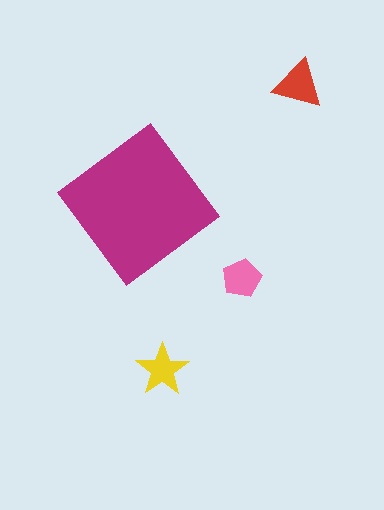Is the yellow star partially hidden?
No, the yellow star is fully visible.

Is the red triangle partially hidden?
No, the red triangle is fully visible.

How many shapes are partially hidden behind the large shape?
0 shapes are partially hidden.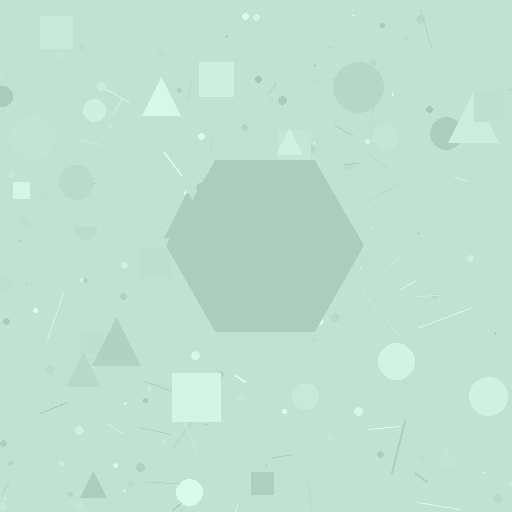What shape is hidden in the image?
A hexagon is hidden in the image.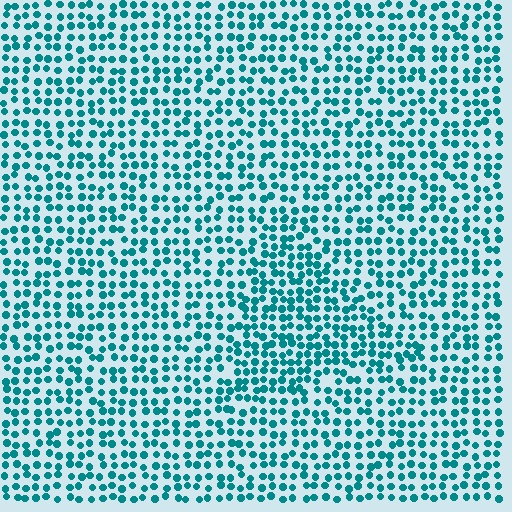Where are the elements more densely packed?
The elements are more densely packed inside the triangle boundary.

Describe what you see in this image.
The image contains small teal elements arranged at two different densities. A triangle-shaped region is visible where the elements are more densely packed than the surrounding area.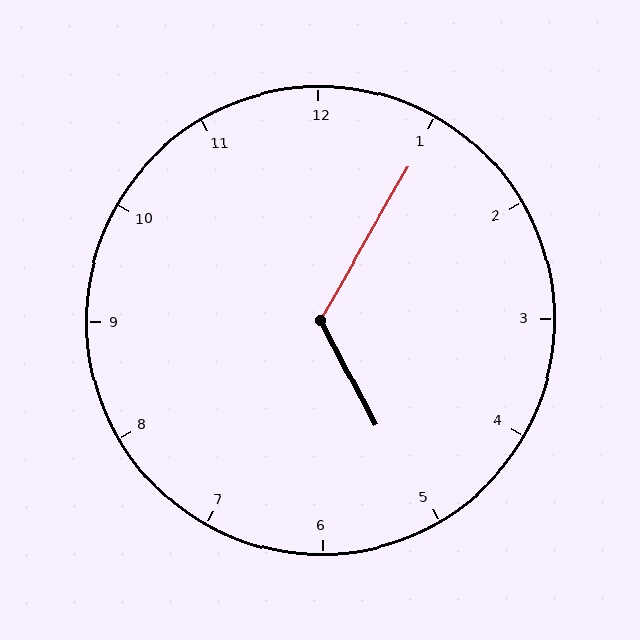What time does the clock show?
5:05.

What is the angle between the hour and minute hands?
Approximately 122 degrees.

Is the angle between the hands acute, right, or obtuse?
It is obtuse.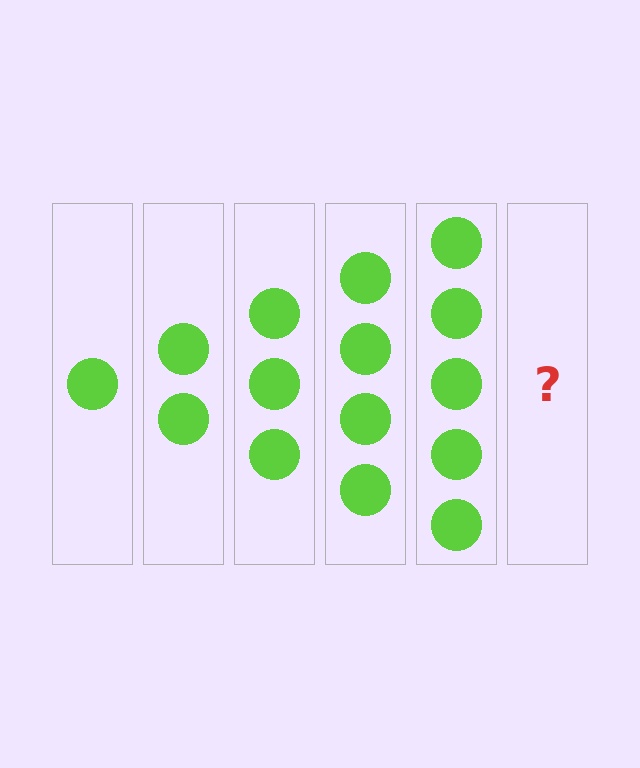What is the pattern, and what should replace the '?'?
The pattern is that each step adds one more circle. The '?' should be 6 circles.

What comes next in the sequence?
The next element should be 6 circles.